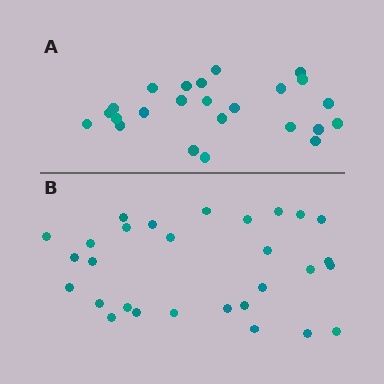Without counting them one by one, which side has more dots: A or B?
Region B (the bottom region) has more dots.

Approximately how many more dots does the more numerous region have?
Region B has about 5 more dots than region A.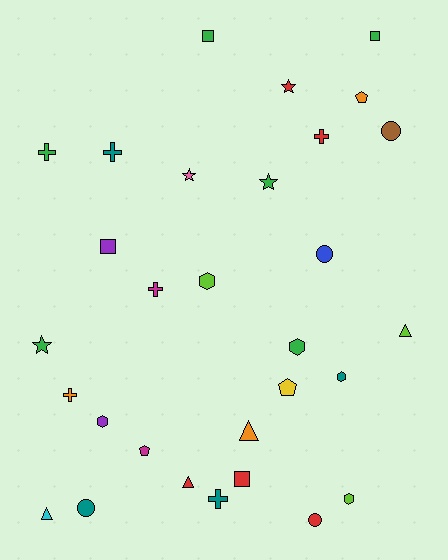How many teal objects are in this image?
There are 4 teal objects.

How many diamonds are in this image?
There are no diamonds.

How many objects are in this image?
There are 30 objects.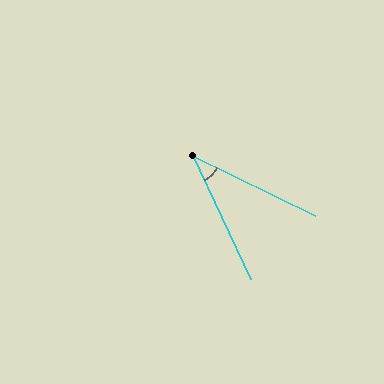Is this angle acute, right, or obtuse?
It is acute.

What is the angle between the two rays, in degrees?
Approximately 39 degrees.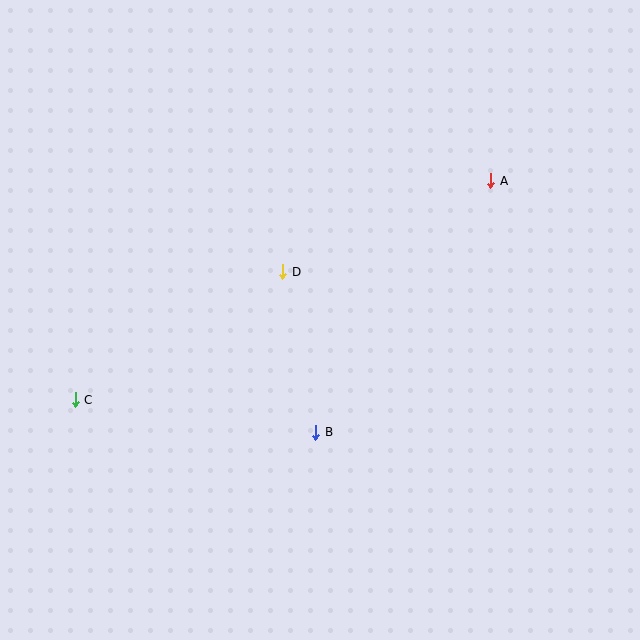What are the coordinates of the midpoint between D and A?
The midpoint between D and A is at (387, 226).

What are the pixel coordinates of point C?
Point C is at (75, 400).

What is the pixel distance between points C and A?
The distance between C and A is 470 pixels.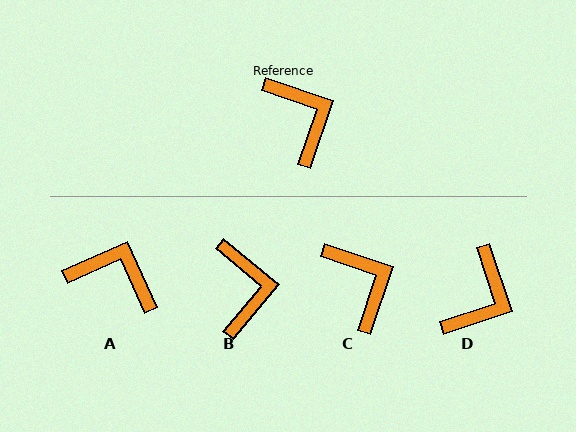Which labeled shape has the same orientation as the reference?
C.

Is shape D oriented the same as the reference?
No, it is off by about 52 degrees.